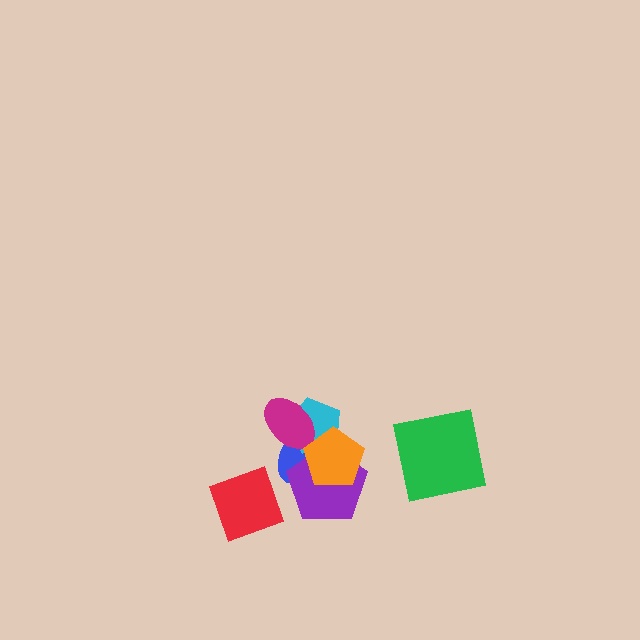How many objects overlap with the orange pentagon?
3 objects overlap with the orange pentagon.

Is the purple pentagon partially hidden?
Yes, it is partially covered by another shape.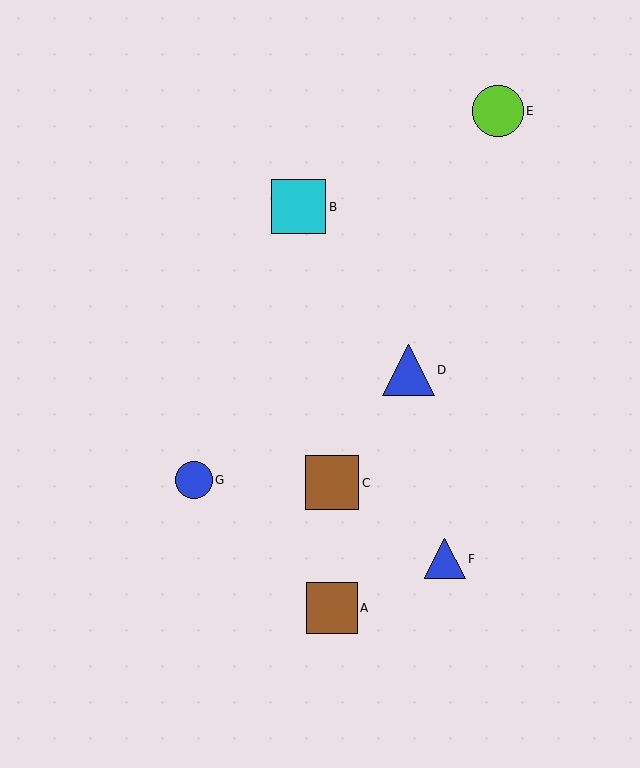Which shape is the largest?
The cyan square (labeled B) is the largest.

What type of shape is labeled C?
Shape C is a brown square.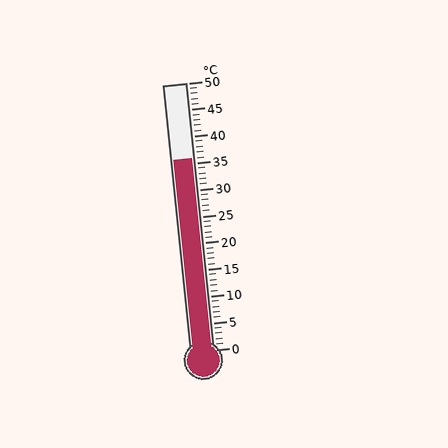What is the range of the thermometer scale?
The thermometer scale ranges from 0°C to 50°C.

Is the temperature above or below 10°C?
The temperature is above 10°C.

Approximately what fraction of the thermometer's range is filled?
The thermometer is filled to approximately 70% of its range.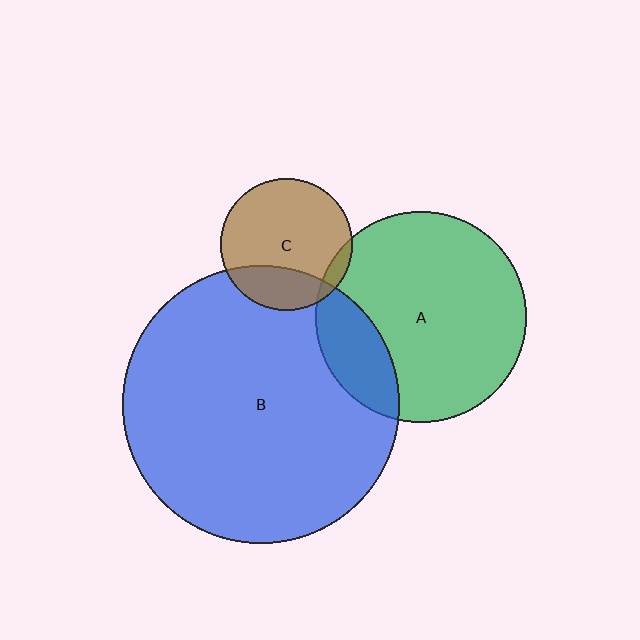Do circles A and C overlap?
Yes.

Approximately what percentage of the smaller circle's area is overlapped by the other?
Approximately 5%.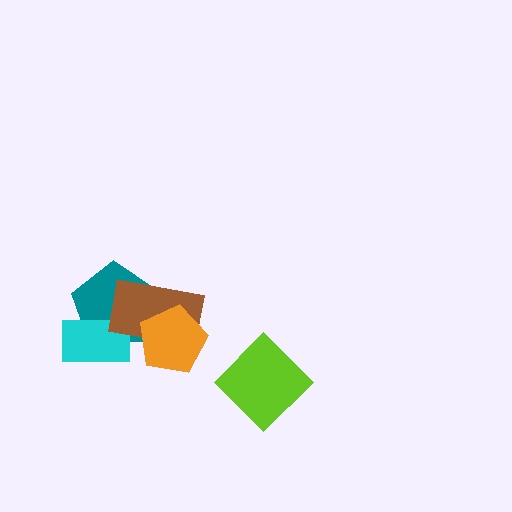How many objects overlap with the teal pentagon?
3 objects overlap with the teal pentagon.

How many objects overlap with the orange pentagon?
2 objects overlap with the orange pentagon.